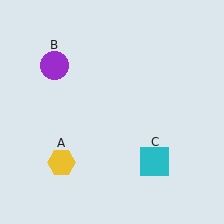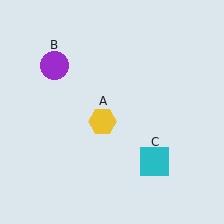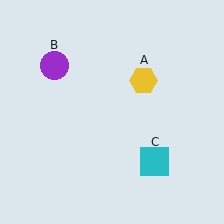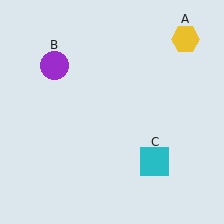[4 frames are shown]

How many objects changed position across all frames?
1 object changed position: yellow hexagon (object A).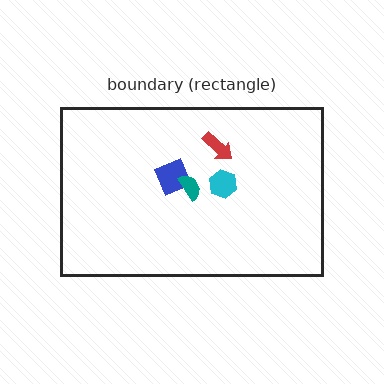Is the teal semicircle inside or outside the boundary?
Inside.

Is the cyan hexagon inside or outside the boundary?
Inside.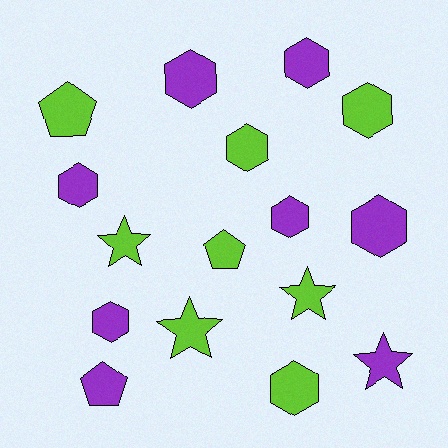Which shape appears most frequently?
Hexagon, with 9 objects.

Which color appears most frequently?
Purple, with 8 objects.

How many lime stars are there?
There are 3 lime stars.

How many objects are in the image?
There are 16 objects.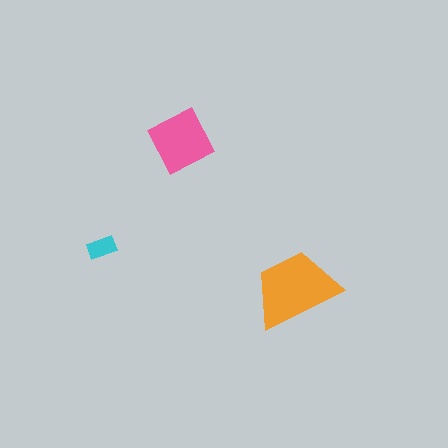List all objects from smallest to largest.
The cyan rectangle, the pink square, the orange trapezoid.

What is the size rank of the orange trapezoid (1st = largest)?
1st.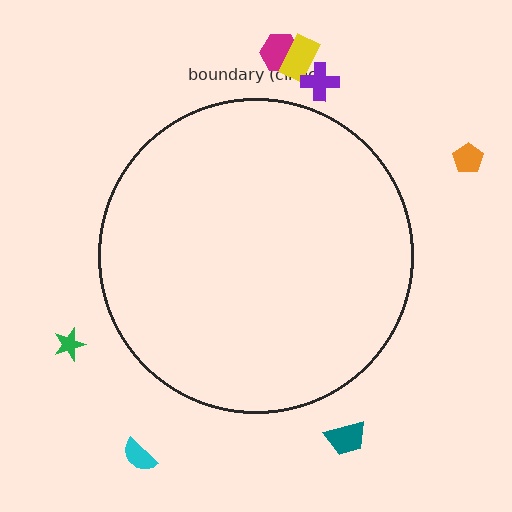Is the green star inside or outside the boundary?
Outside.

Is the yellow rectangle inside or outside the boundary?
Outside.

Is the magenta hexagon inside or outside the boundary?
Outside.